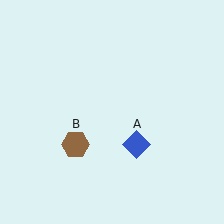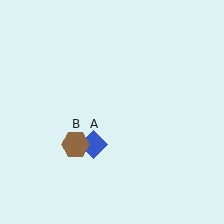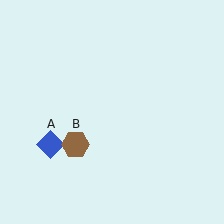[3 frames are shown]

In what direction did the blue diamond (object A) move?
The blue diamond (object A) moved left.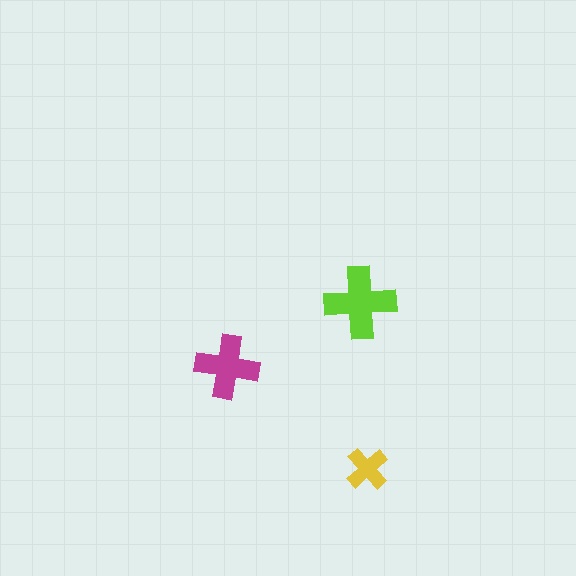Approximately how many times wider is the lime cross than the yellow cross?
About 1.5 times wider.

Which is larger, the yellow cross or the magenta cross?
The magenta one.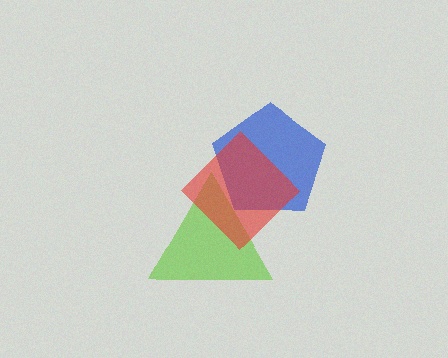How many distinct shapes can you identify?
There are 3 distinct shapes: a blue pentagon, a lime triangle, a red diamond.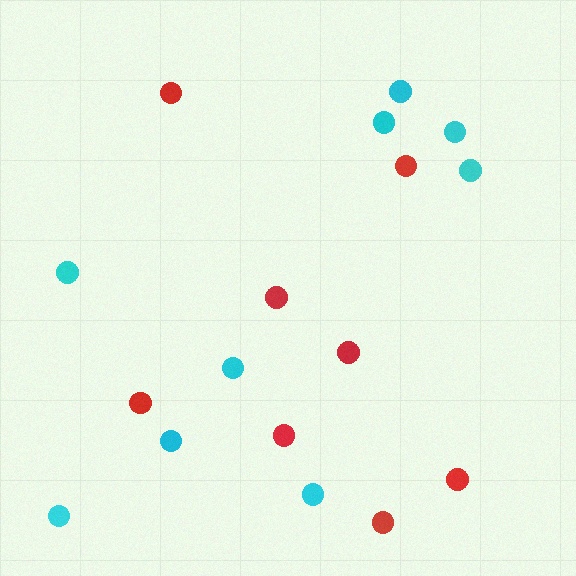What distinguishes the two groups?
There are 2 groups: one group of cyan circles (9) and one group of red circles (8).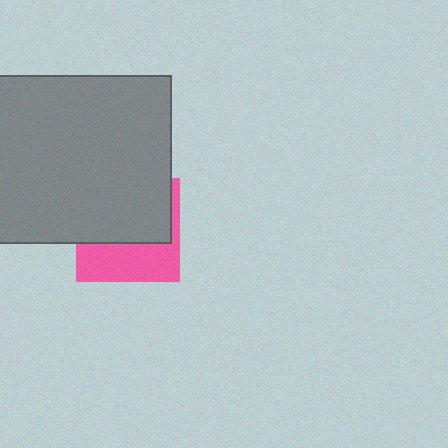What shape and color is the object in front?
The object in front is a gray rectangle.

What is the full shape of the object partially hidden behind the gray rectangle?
The partially hidden object is a pink square.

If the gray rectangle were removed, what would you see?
You would see the complete pink square.